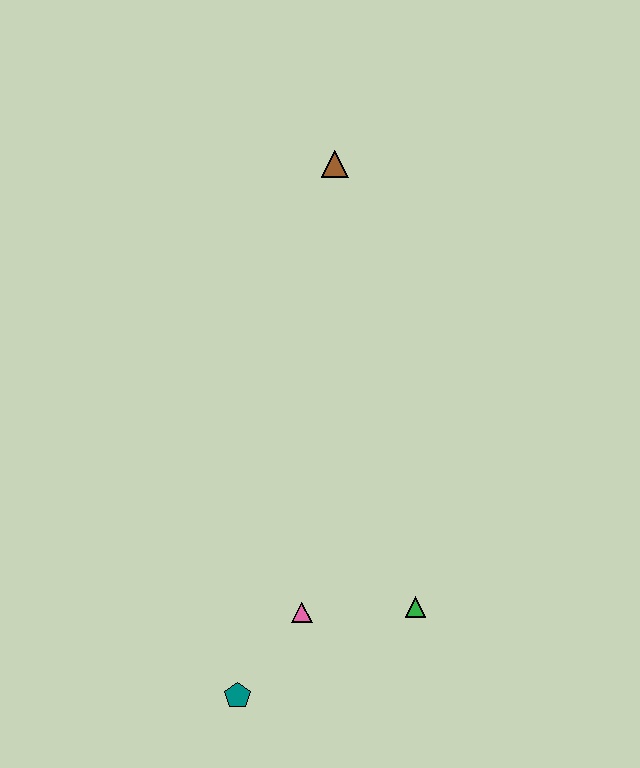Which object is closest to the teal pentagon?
The pink triangle is closest to the teal pentagon.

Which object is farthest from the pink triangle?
The brown triangle is farthest from the pink triangle.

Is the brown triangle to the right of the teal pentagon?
Yes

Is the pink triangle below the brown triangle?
Yes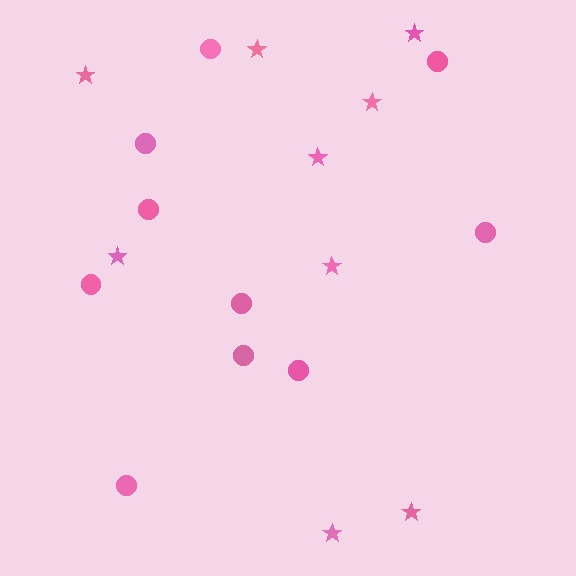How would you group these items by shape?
There are 2 groups: one group of circles (10) and one group of stars (9).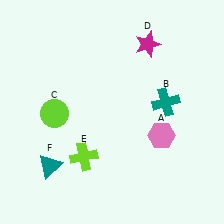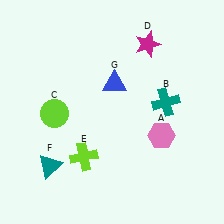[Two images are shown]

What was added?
A blue triangle (G) was added in Image 2.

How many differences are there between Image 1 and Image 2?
There is 1 difference between the two images.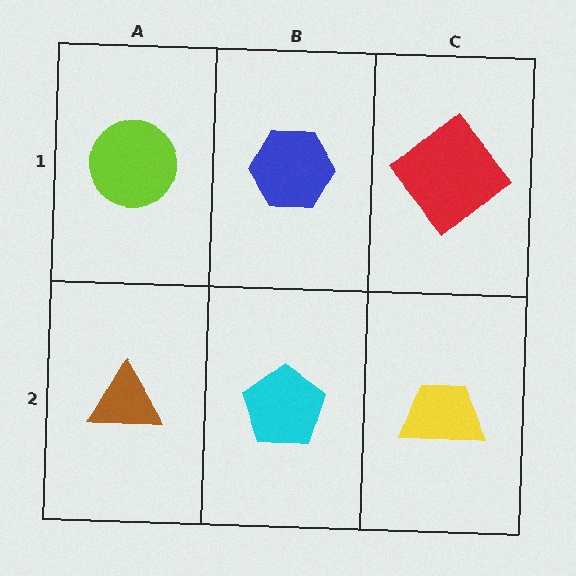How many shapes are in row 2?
3 shapes.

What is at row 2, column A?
A brown triangle.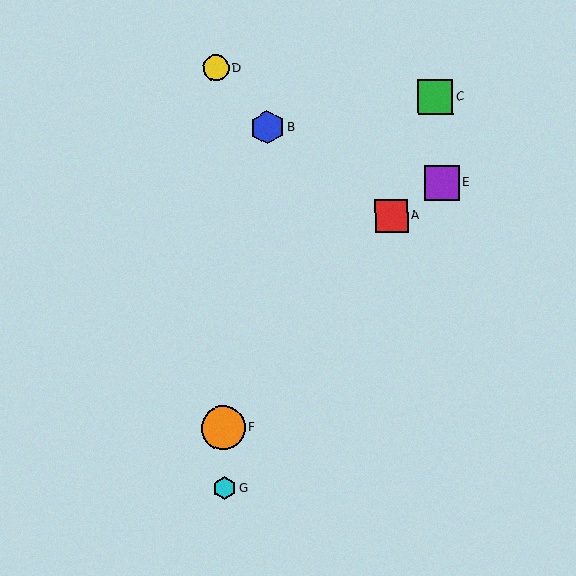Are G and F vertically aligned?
Yes, both are at x≈224.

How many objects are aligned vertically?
3 objects (D, F, G) are aligned vertically.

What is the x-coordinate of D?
Object D is at x≈216.